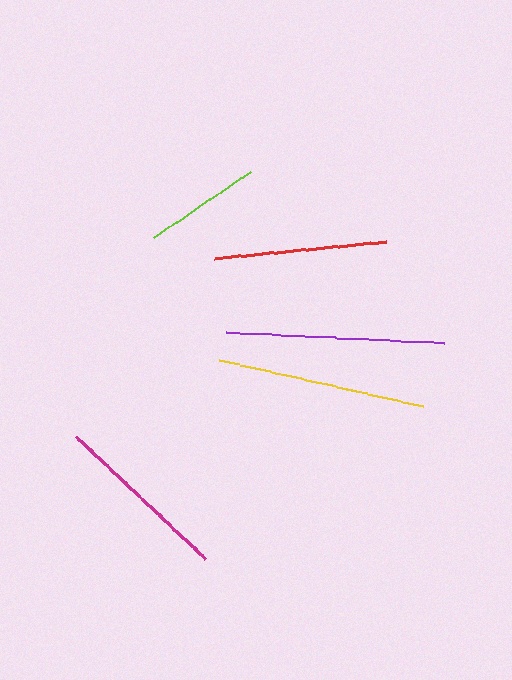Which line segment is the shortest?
The lime line is the shortest at approximately 117 pixels.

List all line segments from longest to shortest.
From longest to shortest: purple, yellow, magenta, red, lime.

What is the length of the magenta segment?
The magenta segment is approximately 177 pixels long.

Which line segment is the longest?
The purple line is the longest at approximately 218 pixels.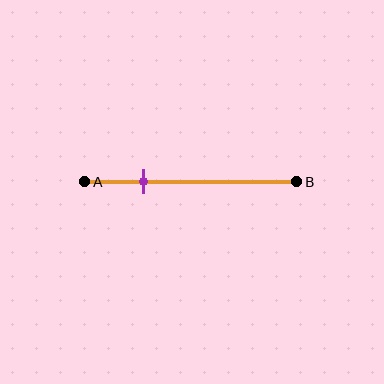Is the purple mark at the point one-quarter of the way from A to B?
No, the mark is at about 30% from A, not at the 25% one-quarter point.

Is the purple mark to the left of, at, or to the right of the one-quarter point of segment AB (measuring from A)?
The purple mark is to the right of the one-quarter point of segment AB.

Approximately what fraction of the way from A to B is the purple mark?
The purple mark is approximately 30% of the way from A to B.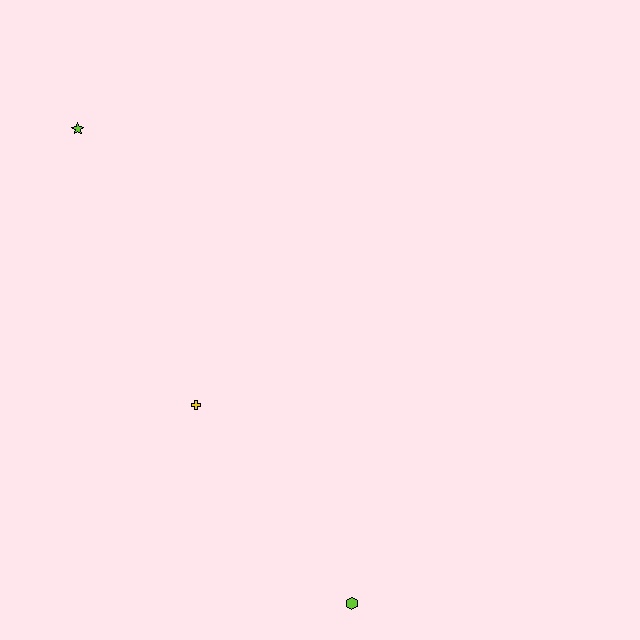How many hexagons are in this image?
There is 1 hexagon.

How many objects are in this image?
There are 3 objects.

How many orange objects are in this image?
There are no orange objects.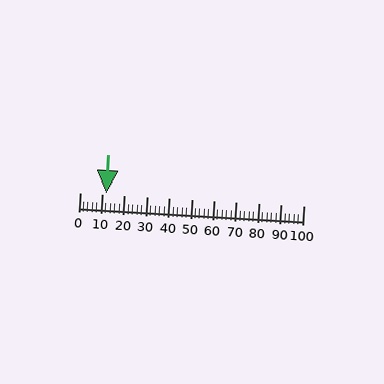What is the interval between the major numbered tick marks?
The major tick marks are spaced 10 units apart.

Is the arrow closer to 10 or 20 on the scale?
The arrow is closer to 10.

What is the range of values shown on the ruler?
The ruler shows values from 0 to 100.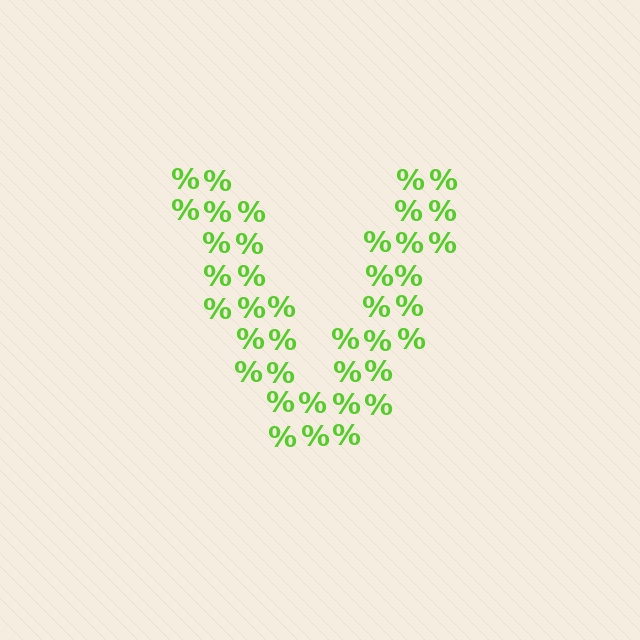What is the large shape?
The large shape is the letter V.